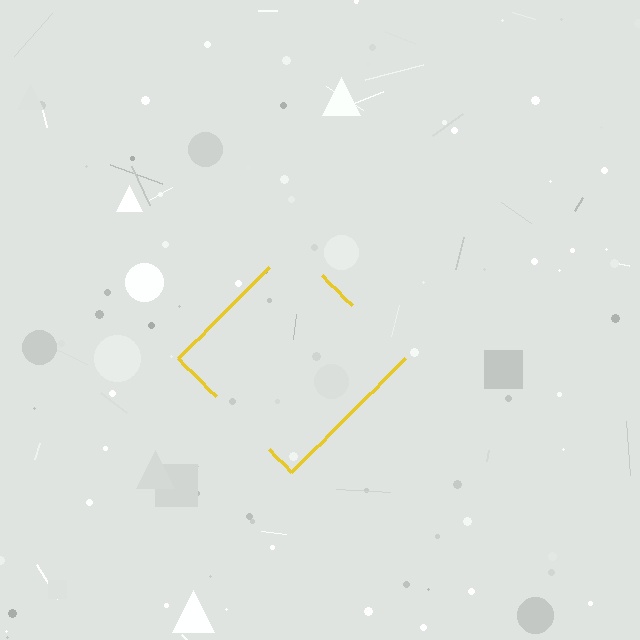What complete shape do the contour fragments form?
The contour fragments form a diamond.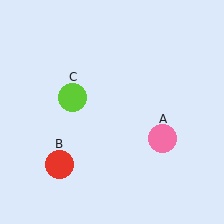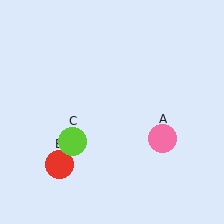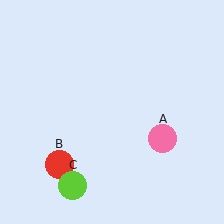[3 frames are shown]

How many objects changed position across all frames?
1 object changed position: lime circle (object C).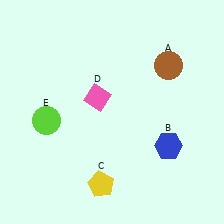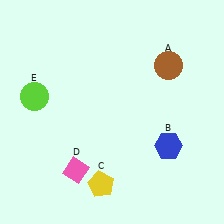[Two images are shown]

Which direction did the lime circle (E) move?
The lime circle (E) moved up.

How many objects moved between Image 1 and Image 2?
2 objects moved between the two images.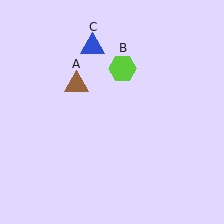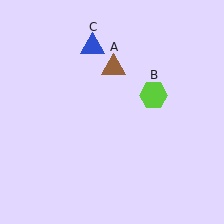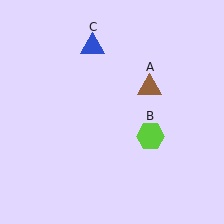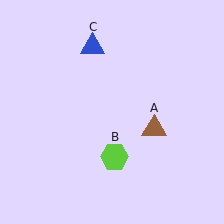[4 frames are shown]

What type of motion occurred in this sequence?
The brown triangle (object A), lime hexagon (object B) rotated clockwise around the center of the scene.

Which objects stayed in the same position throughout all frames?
Blue triangle (object C) remained stationary.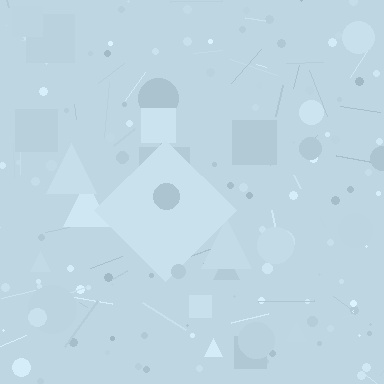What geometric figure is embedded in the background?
A diamond is embedded in the background.